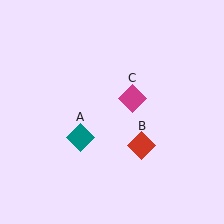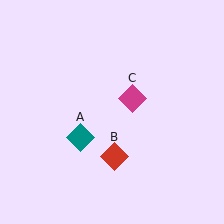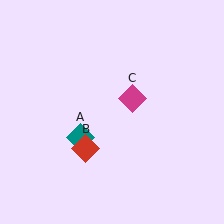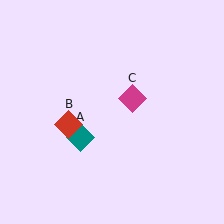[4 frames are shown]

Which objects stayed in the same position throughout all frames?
Teal diamond (object A) and magenta diamond (object C) remained stationary.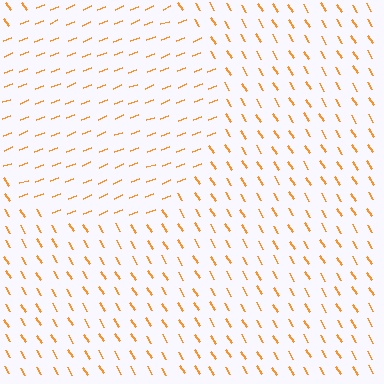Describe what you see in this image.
The image is filled with small orange line segments. A circle region in the image has lines oriented differently from the surrounding lines, creating a visible texture boundary.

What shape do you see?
I see a circle.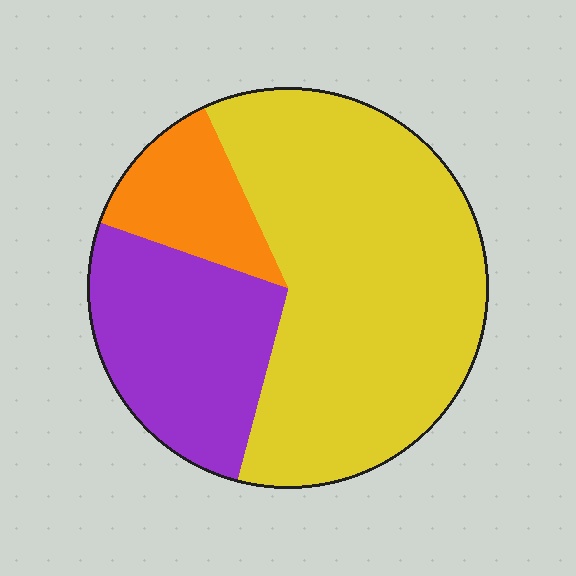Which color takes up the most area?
Yellow, at roughly 60%.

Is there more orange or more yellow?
Yellow.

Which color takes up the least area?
Orange, at roughly 15%.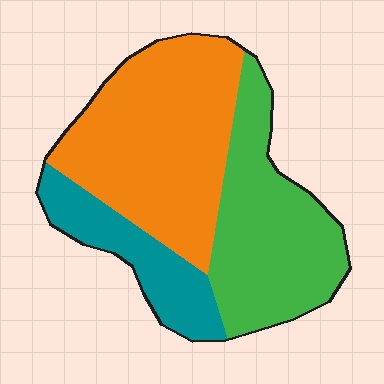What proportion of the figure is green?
Green covers roughly 35% of the figure.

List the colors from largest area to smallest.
From largest to smallest: orange, green, teal.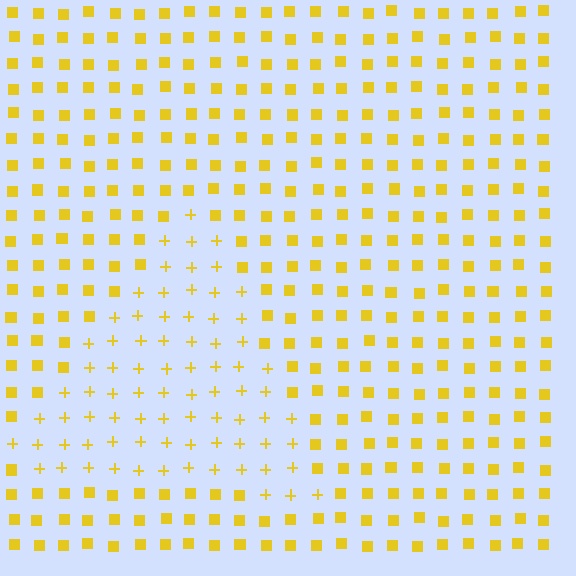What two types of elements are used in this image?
The image uses plus signs inside the triangle region and squares outside it.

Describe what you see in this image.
The image is filled with small yellow elements arranged in a uniform grid. A triangle-shaped region contains plus signs, while the surrounding area contains squares. The boundary is defined purely by the change in element shape.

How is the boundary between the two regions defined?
The boundary is defined by a change in element shape: plus signs inside vs. squares outside. All elements share the same color and spacing.